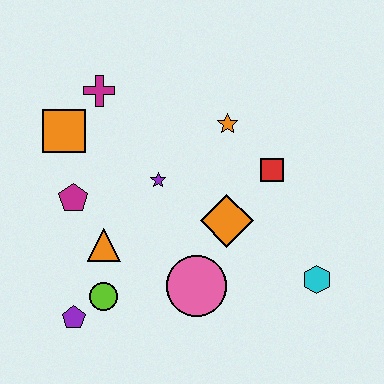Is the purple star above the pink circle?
Yes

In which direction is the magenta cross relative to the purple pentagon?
The magenta cross is above the purple pentagon.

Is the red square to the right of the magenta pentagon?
Yes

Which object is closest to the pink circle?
The orange diamond is closest to the pink circle.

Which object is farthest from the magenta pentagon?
The cyan hexagon is farthest from the magenta pentagon.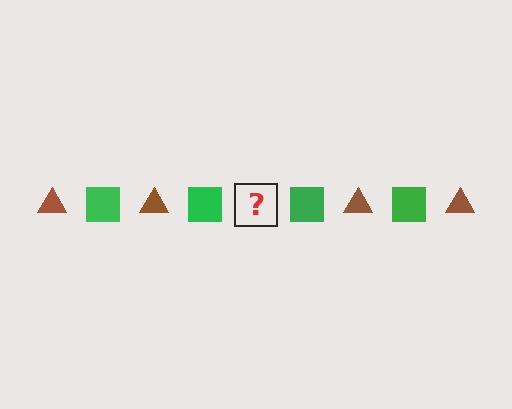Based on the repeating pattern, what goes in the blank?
The blank should be a brown triangle.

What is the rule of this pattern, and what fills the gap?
The rule is that the pattern alternates between brown triangle and green square. The gap should be filled with a brown triangle.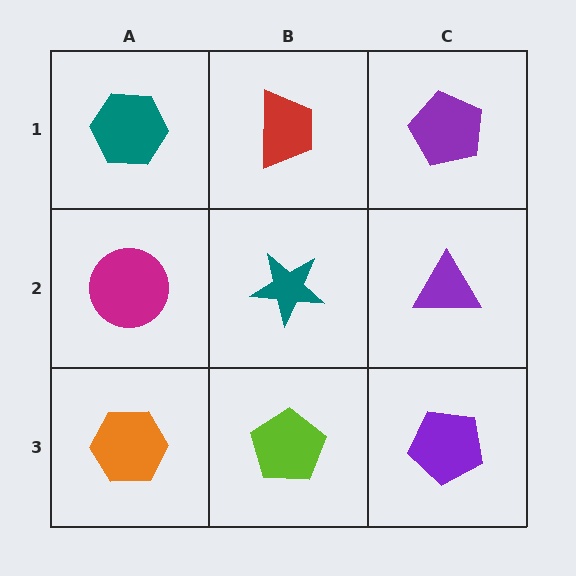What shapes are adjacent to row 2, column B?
A red trapezoid (row 1, column B), a lime pentagon (row 3, column B), a magenta circle (row 2, column A), a purple triangle (row 2, column C).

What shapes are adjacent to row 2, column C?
A purple pentagon (row 1, column C), a purple pentagon (row 3, column C), a teal star (row 2, column B).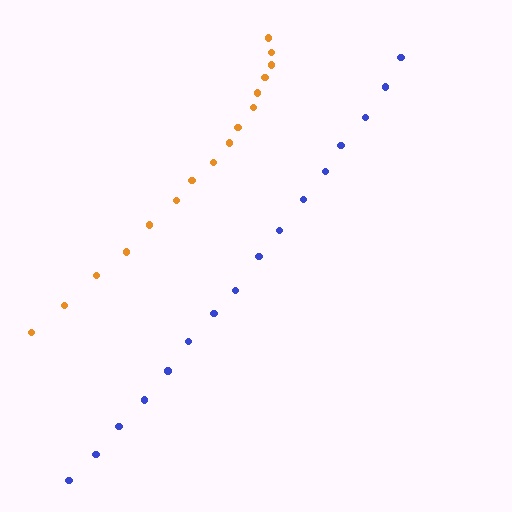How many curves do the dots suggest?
There are 2 distinct paths.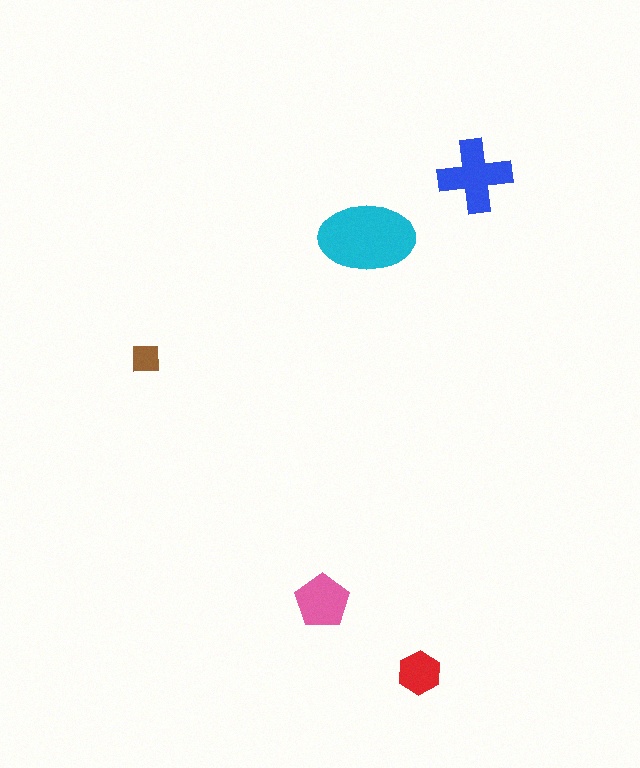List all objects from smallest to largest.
The brown square, the red hexagon, the pink pentagon, the blue cross, the cyan ellipse.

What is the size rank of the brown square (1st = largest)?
5th.